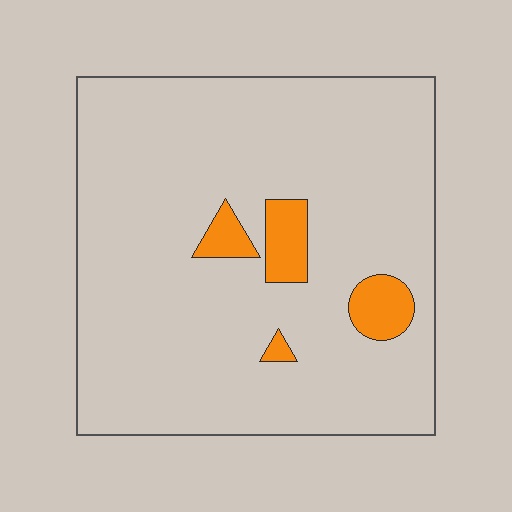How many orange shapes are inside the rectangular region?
4.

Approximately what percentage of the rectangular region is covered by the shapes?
Approximately 10%.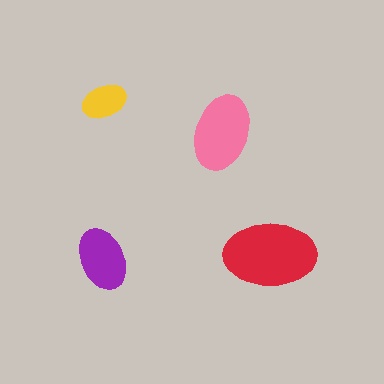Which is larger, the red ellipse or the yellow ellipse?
The red one.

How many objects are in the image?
There are 4 objects in the image.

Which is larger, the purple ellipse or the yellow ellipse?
The purple one.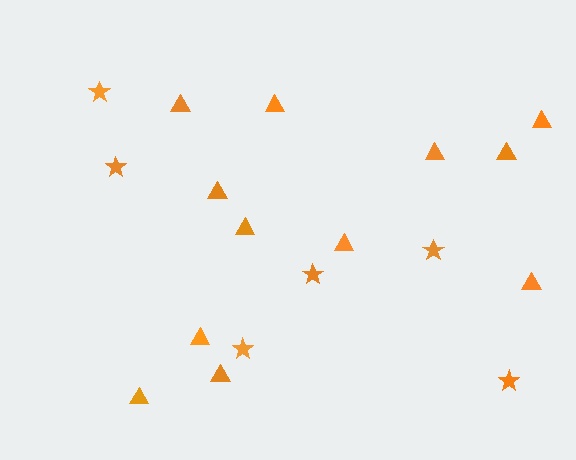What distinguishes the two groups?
There are 2 groups: one group of stars (6) and one group of triangles (12).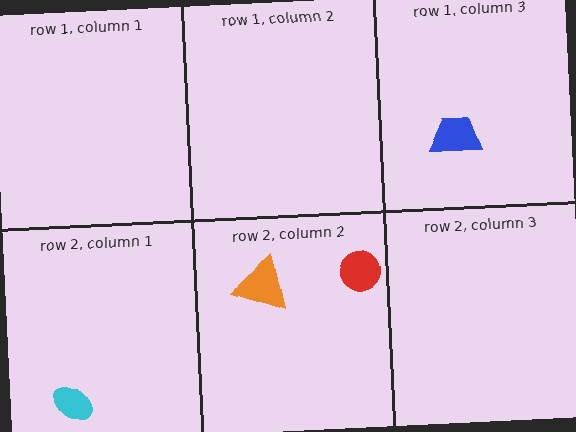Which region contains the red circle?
The row 2, column 2 region.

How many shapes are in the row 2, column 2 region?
2.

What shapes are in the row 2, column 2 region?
The red circle, the orange triangle.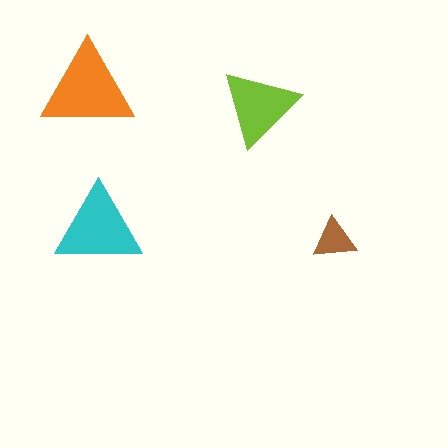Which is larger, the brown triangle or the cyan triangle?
The cyan one.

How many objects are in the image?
There are 4 objects in the image.